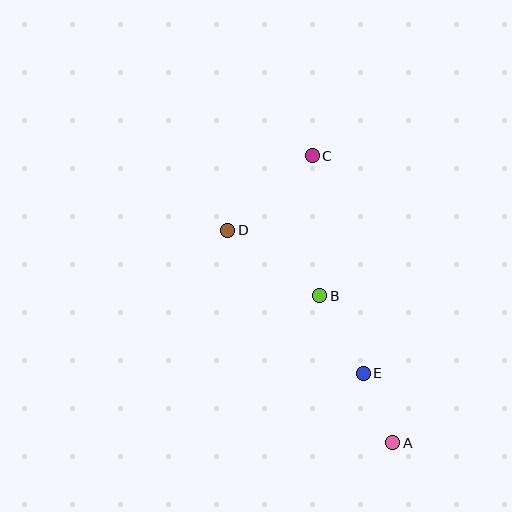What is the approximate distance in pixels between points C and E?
The distance between C and E is approximately 223 pixels.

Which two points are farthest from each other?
Points A and C are farthest from each other.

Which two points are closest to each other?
Points A and E are closest to each other.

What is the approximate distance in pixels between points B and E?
The distance between B and E is approximately 89 pixels.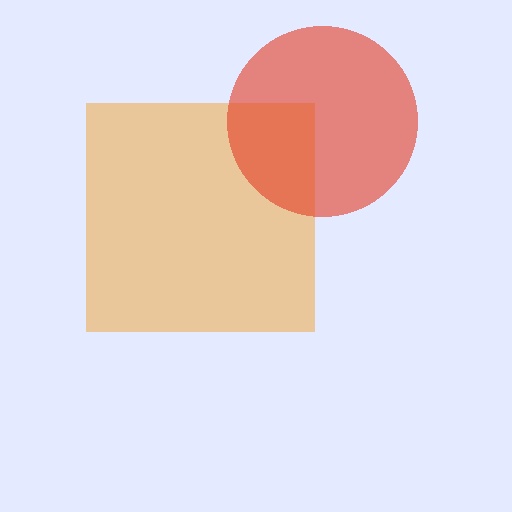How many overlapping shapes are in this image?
There are 2 overlapping shapes in the image.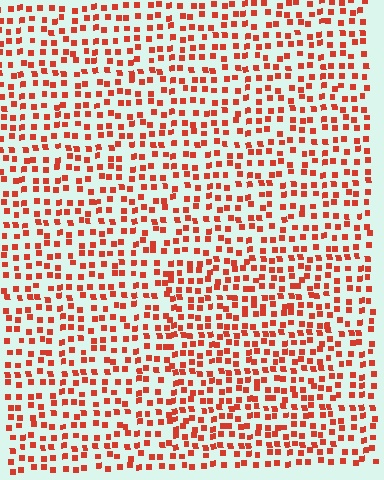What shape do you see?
I see a rectangle.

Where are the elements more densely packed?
The elements are more densely packed inside the rectangle boundary.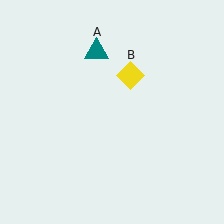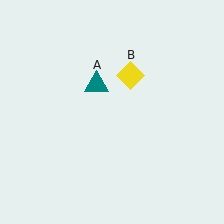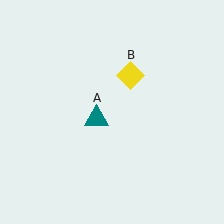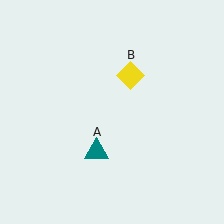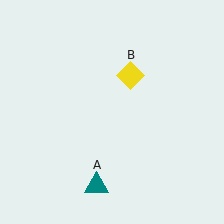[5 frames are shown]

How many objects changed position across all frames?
1 object changed position: teal triangle (object A).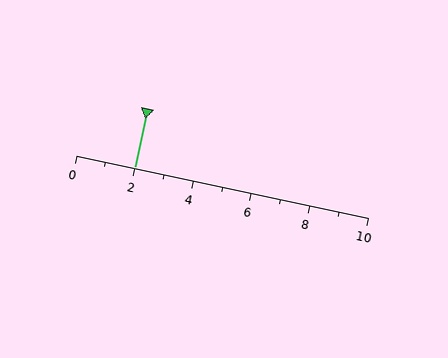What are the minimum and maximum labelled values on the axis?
The axis runs from 0 to 10.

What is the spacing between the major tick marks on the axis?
The major ticks are spaced 2 apart.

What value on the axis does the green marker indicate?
The marker indicates approximately 2.